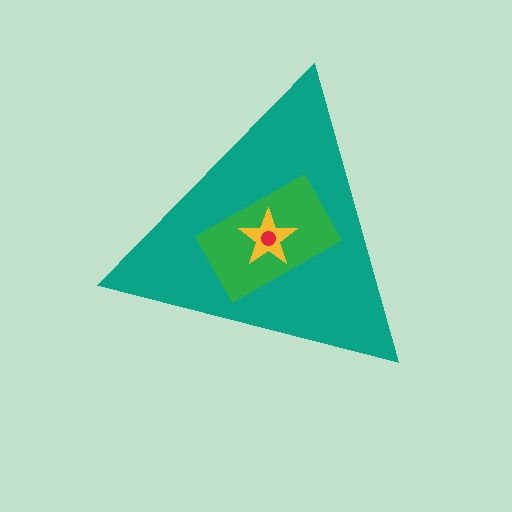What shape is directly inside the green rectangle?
The yellow star.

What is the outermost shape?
The teal triangle.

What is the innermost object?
The red circle.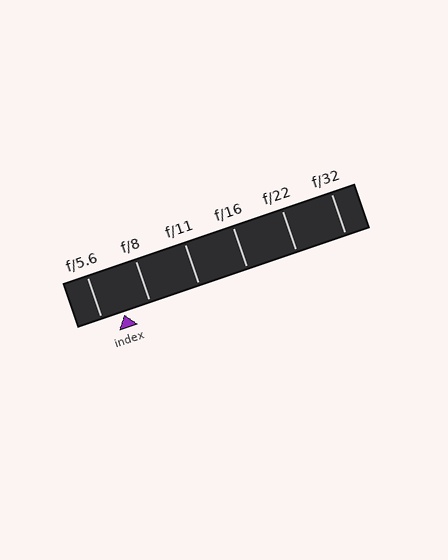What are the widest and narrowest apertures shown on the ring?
The widest aperture shown is f/5.6 and the narrowest is f/32.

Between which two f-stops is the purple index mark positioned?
The index mark is between f/5.6 and f/8.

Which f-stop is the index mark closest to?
The index mark is closest to f/5.6.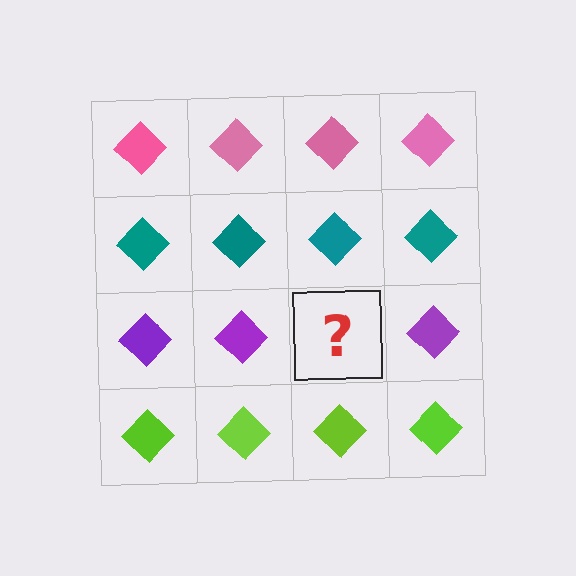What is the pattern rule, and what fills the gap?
The rule is that each row has a consistent color. The gap should be filled with a purple diamond.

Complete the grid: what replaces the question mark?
The question mark should be replaced with a purple diamond.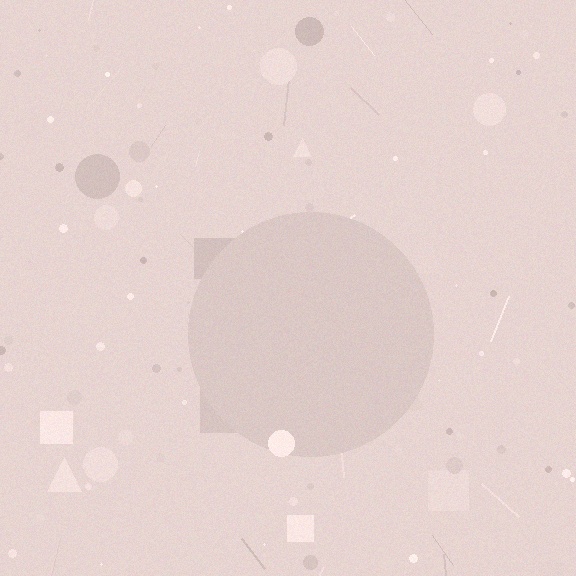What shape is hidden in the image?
A circle is hidden in the image.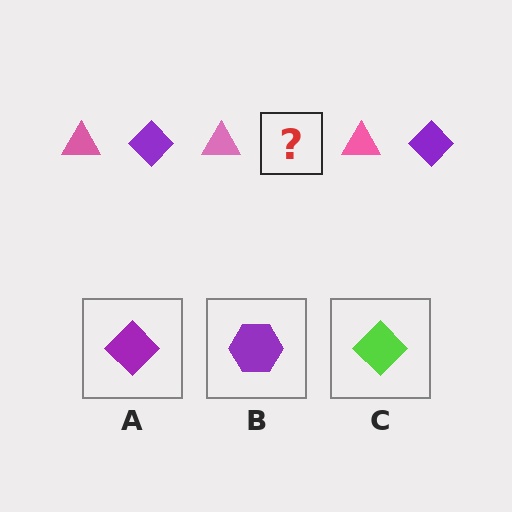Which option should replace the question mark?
Option A.